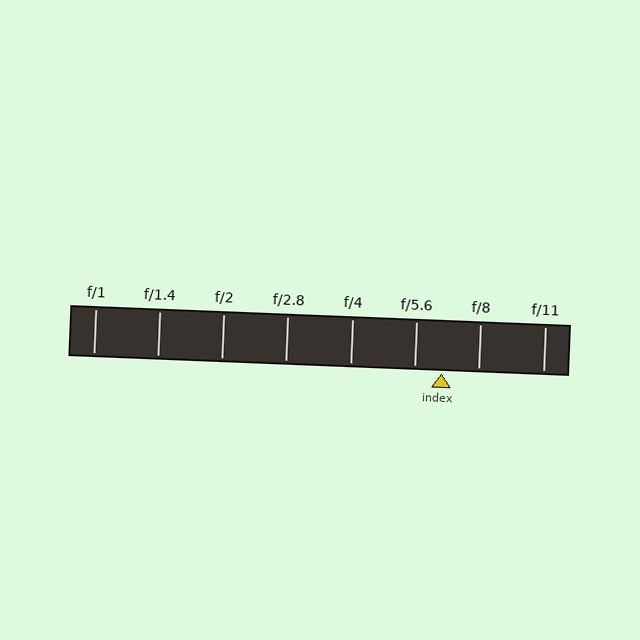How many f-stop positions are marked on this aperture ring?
There are 8 f-stop positions marked.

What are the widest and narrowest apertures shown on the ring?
The widest aperture shown is f/1 and the narrowest is f/11.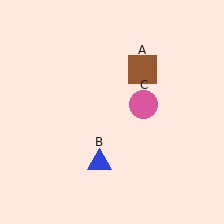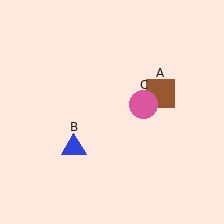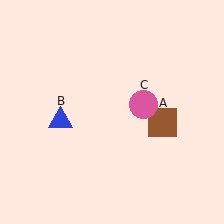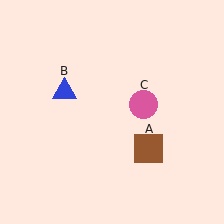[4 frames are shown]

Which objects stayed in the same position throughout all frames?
Pink circle (object C) remained stationary.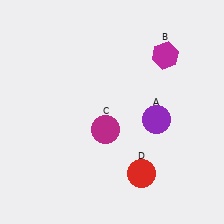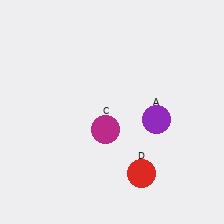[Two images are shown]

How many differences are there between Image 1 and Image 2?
There is 1 difference between the two images.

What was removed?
The magenta hexagon (B) was removed in Image 2.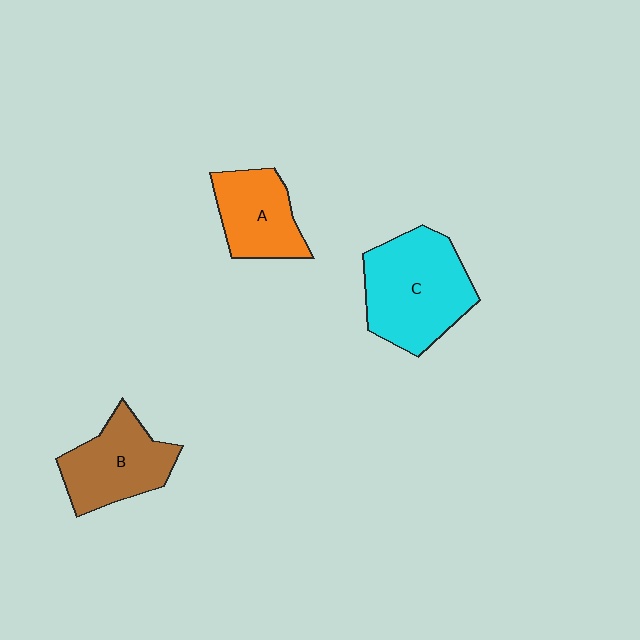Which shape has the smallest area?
Shape A (orange).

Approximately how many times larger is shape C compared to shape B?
Approximately 1.4 times.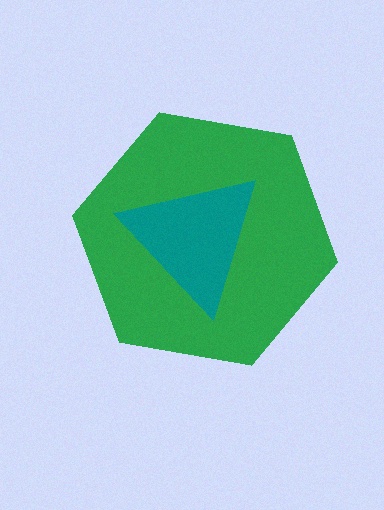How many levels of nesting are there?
2.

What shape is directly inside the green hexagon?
The teal triangle.